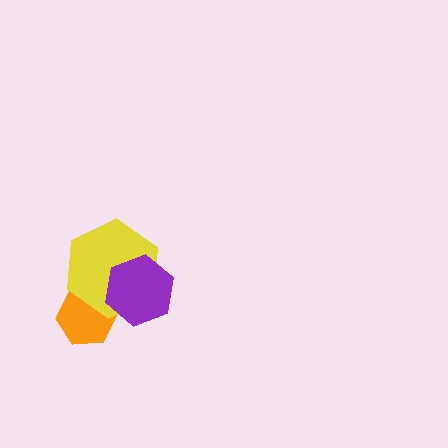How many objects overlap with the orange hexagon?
2 objects overlap with the orange hexagon.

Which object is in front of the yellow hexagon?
The purple hexagon is in front of the yellow hexagon.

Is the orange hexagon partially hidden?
Yes, it is partially covered by another shape.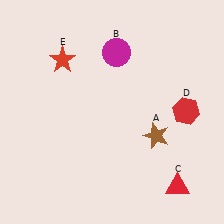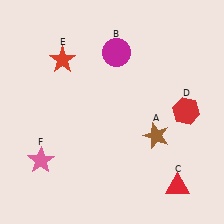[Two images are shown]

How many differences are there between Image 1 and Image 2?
There is 1 difference between the two images.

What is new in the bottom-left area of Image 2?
A pink star (F) was added in the bottom-left area of Image 2.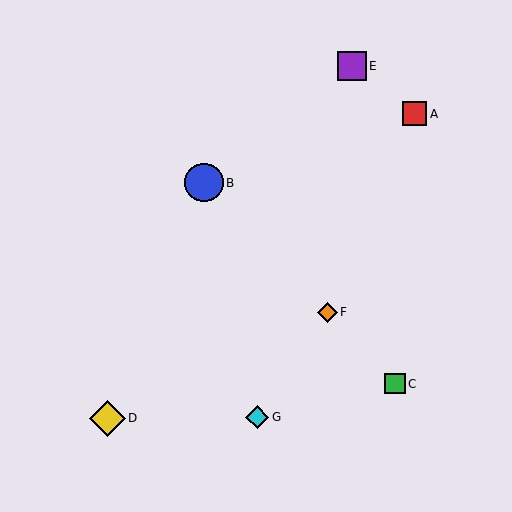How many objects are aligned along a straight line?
3 objects (B, C, F) are aligned along a straight line.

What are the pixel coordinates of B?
Object B is at (204, 183).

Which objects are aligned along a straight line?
Objects B, C, F are aligned along a straight line.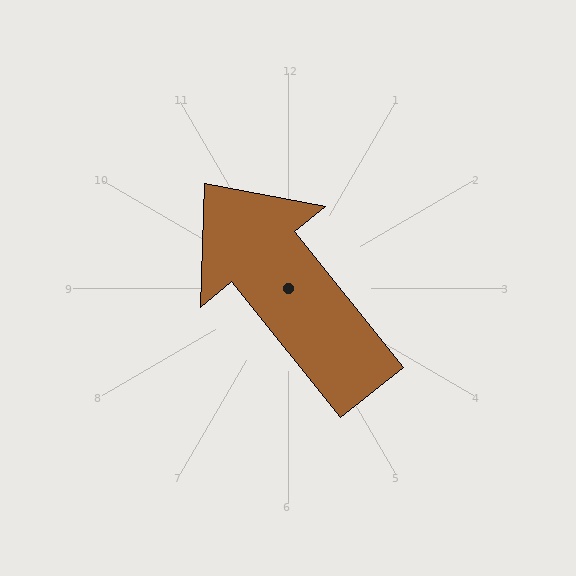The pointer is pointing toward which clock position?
Roughly 11 o'clock.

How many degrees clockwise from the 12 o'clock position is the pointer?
Approximately 321 degrees.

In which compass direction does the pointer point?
Northwest.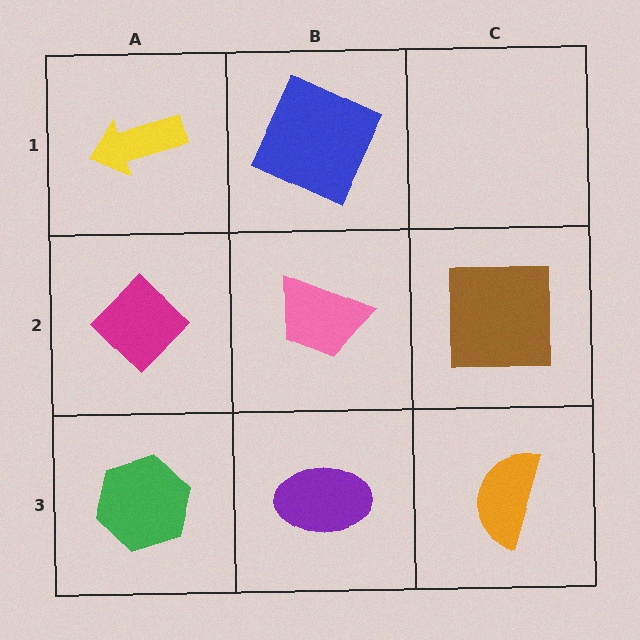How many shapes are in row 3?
3 shapes.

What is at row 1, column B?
A blue square.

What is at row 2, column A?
A magenta diamond.